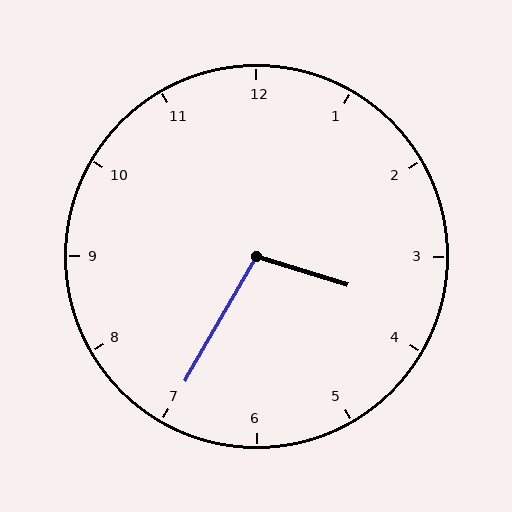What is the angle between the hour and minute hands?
Approximately 102 degrees.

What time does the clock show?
3:35.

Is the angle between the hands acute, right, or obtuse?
It is obtuse.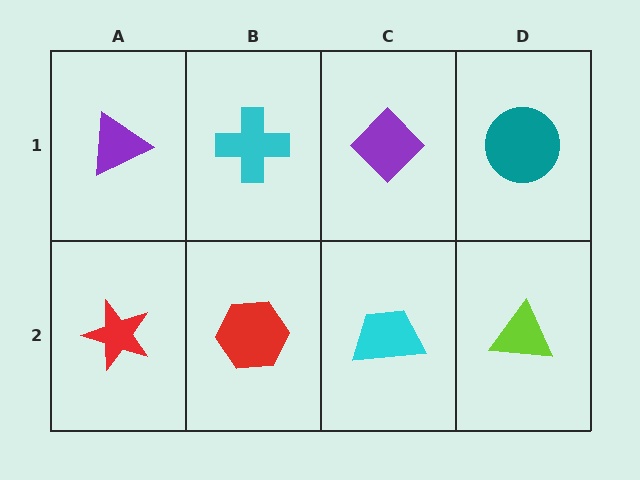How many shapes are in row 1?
4 shapes.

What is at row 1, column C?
A purple diamond.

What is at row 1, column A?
A purple triangle.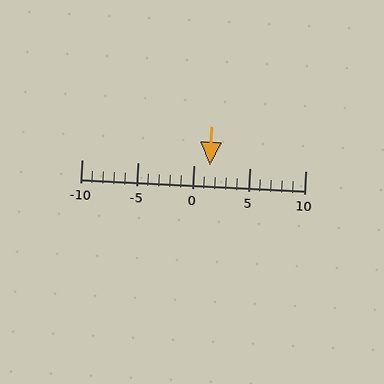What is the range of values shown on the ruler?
The ruler shows values from -10 to 10.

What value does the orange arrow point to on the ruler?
The orange arrow points to approximately 2.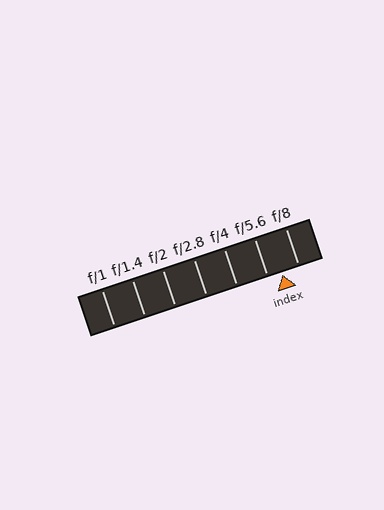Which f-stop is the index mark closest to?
The index mark is closest to f/5.6.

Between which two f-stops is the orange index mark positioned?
The index mark is between f/5.6 and f/8.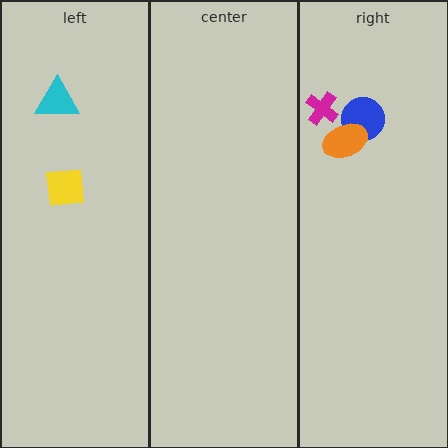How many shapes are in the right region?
3.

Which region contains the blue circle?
The right region.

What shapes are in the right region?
The blue circle, the orange ellipse, the magenta cross.